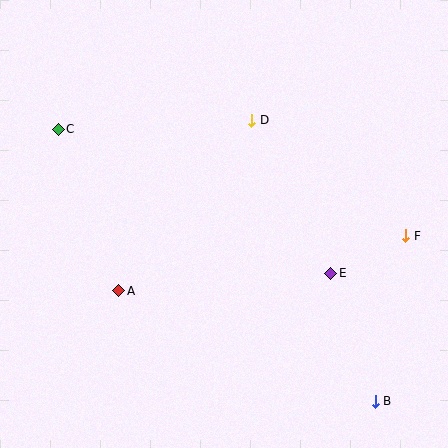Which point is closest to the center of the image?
Point D at (252, 120) is closest to the center.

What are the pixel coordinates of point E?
Point E is at (331, 273).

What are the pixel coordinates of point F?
Point F is at (406, 236).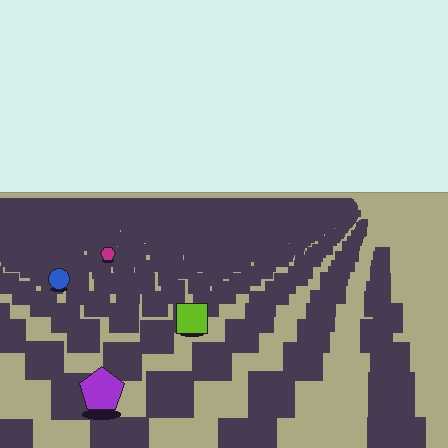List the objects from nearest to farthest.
From nearest to farthest: the purple pentagon, the lime square, the blue circle, the magenta hexagon.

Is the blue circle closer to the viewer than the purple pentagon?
No. The purple pentagon is closer — you can tell from the texture gradient: the ground texture is coarser near it.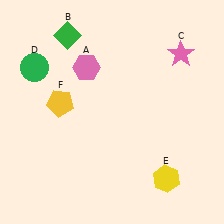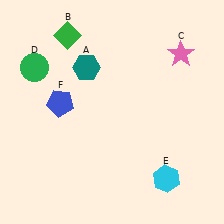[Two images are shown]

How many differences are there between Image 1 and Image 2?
There are 3 differences between the two images.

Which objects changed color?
A changed from pink to teal. E changed from yellow to cyan. F changed from yellow to blue.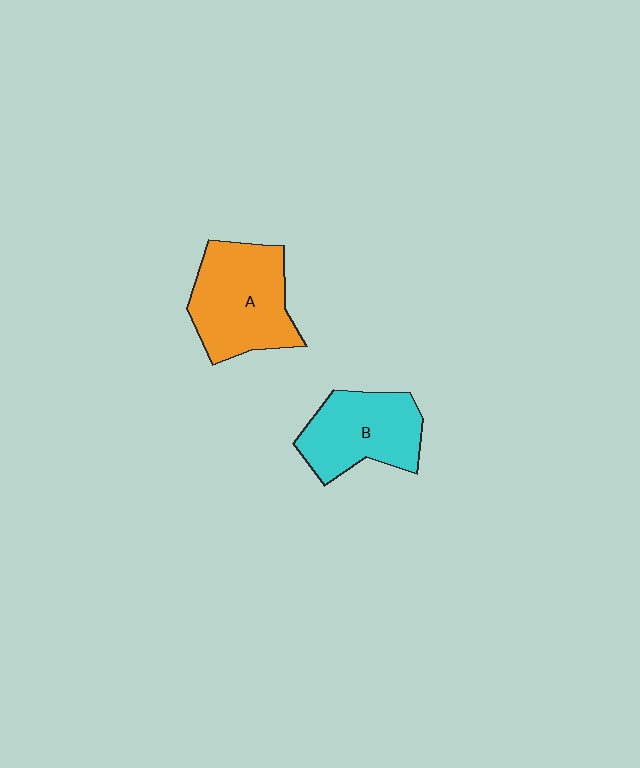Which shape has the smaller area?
Shape B (cyan).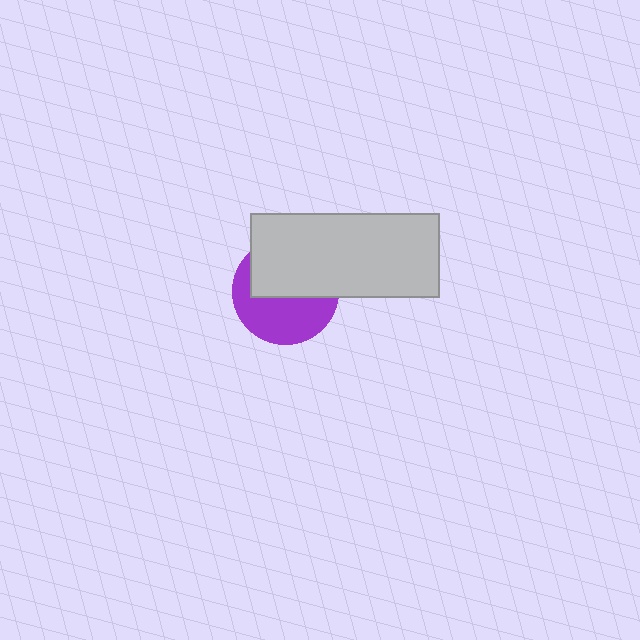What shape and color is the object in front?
The object in front is a light gray rectangle.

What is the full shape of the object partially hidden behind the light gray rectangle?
The partially hidden object is a purple circle.